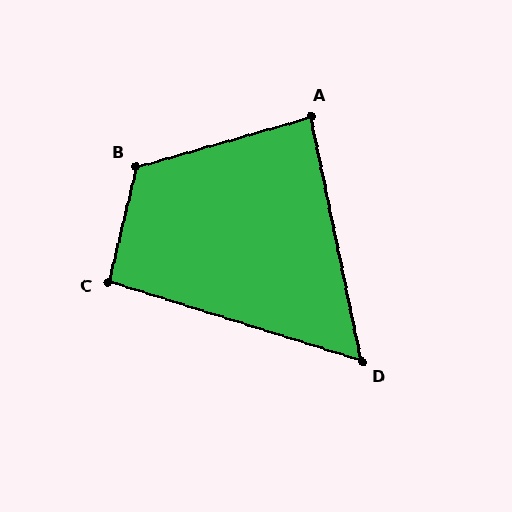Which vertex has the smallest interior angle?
D, at approximately 61 degrees.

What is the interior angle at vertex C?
Approximately 94 degrees (approximately right).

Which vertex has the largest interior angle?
B, at approximately 119 degrees.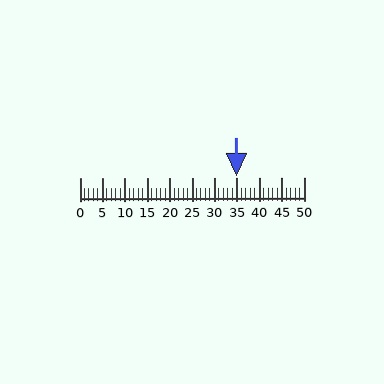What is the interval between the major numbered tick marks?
The major tick marks are spaced 5 units apart.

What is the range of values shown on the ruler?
The ruler shows values from 0 to 50.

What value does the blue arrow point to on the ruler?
The blue arrow points to approximately 35.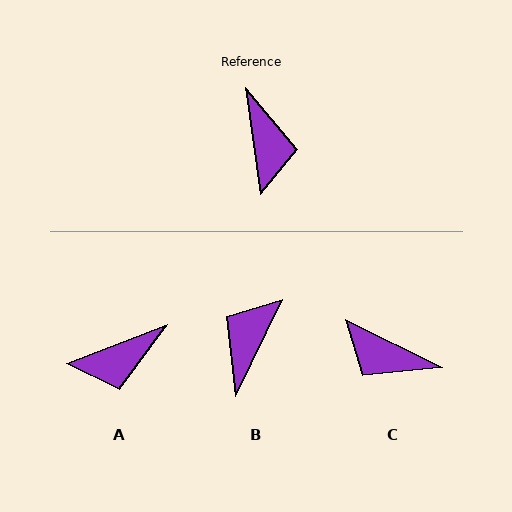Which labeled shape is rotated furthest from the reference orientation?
B, about 146 degrees away.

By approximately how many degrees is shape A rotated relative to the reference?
Approximately 77 degrees clockwise.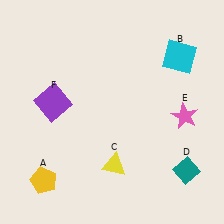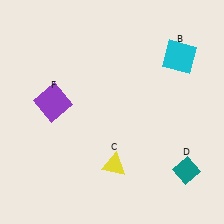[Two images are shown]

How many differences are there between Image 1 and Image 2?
There are 2 differences between the two images.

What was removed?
The yellow pentagon (A), the pink star (E) were removed in Image 2.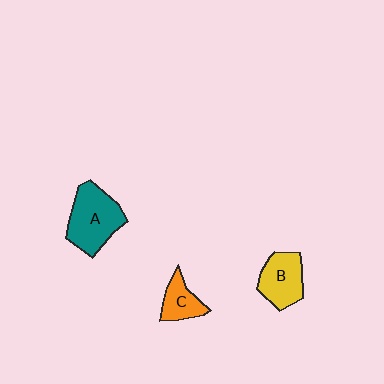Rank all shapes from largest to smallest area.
From largest to smallest: A (teal), B (yellow), C (orange).